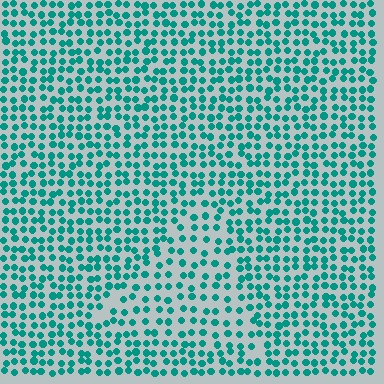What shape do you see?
I see a triangle.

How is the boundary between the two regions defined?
The boundary is defined by a change in element density (approximately 1.5x ratio). All elements are the same color, size, and shape.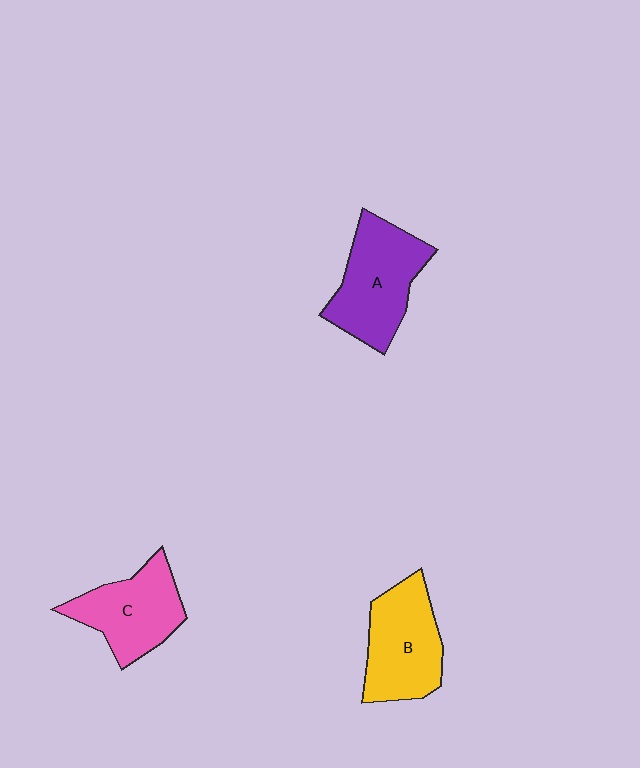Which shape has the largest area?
Shape A (purple).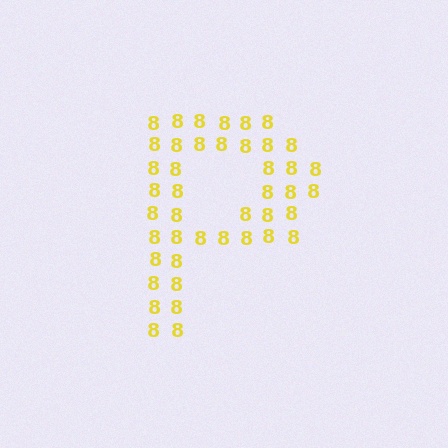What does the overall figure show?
The overall figure shows the letter P.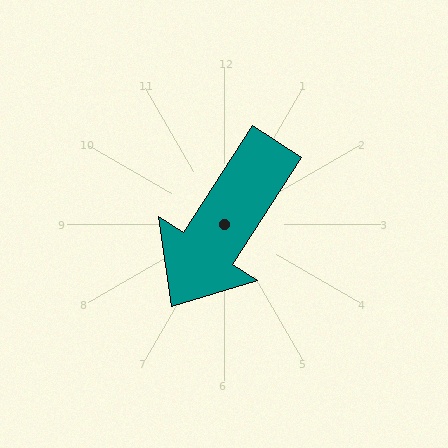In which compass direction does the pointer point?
Southwest.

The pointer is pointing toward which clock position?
Roughly 7 o'clock.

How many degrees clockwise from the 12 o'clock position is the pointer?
Approximately 213 degrees.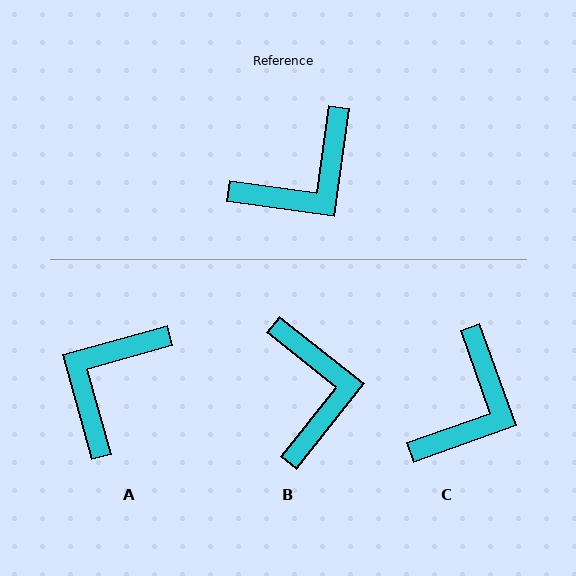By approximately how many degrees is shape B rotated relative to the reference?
Approximately 60 degrees counter-clockwise.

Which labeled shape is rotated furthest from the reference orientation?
A, about 157 degrees away.